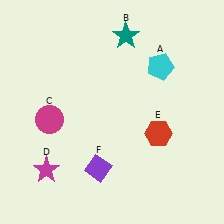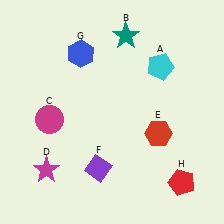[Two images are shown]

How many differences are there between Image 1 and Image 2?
There are 2 differences between the two images.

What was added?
A blue hexagon (G), a red pentagon (H) were added in Image 2.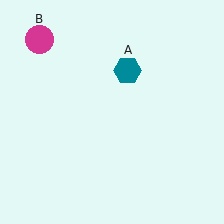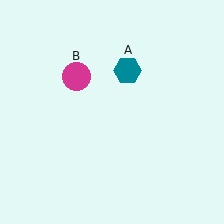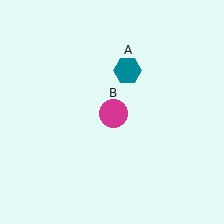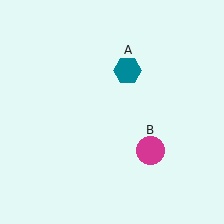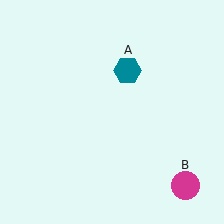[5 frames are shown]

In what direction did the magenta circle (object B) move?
The magenta circle (object B) moved down and to the right.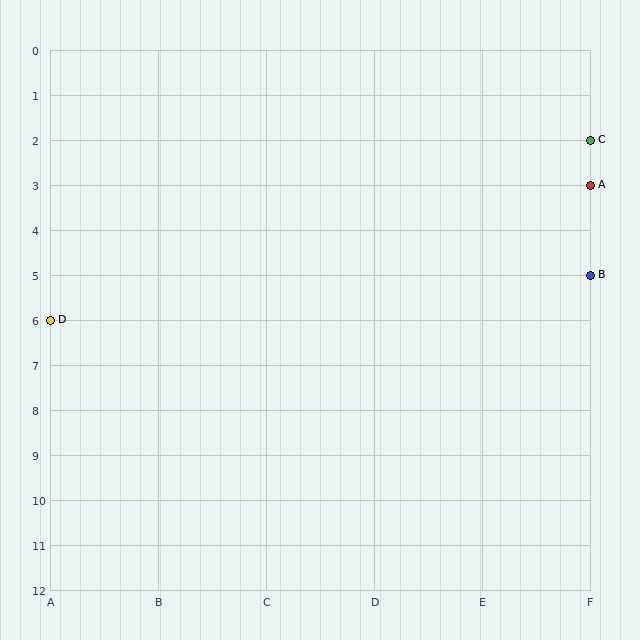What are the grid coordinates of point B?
Point B is at grid coordinates (F, 5).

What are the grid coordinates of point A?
Point A is at grid coordinates (F, 3).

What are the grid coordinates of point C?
Point C is at grid coordinates (F, 2).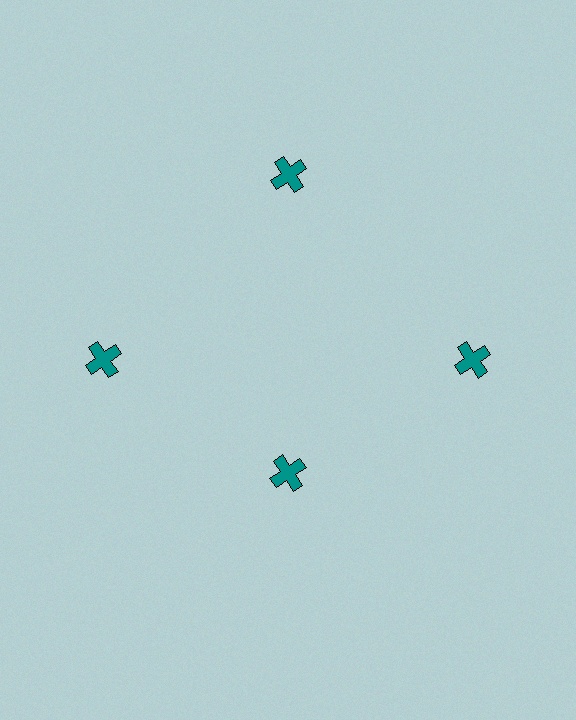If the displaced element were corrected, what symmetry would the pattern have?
It would have 4-fold rotational symmetry — the pattern would map onto itself every 90 degrees.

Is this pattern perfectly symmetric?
No. The 4 teal crosses are arranged in a ring, but one element near the 6 o'clock position is pulled inward toward the center, breaking the 4-fold rotational symmetry.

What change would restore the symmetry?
The symmetry would be restored by moving it outward, back onto the ring so that all 4 crosses sit at equal angles and equal distance from the center.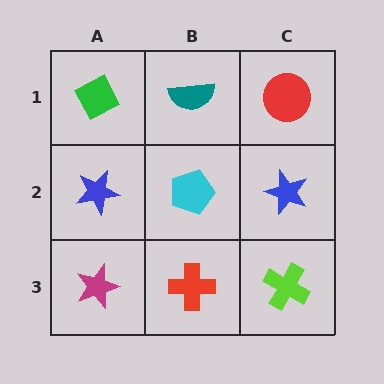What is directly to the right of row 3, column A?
A red cross.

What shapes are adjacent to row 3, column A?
A blue star (row 2, column A), a red cross (row 3, column B).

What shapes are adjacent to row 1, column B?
A cyan pentagon (row 2, column B), a green diamond (row 1, column A), a red circle (row 1, column C).